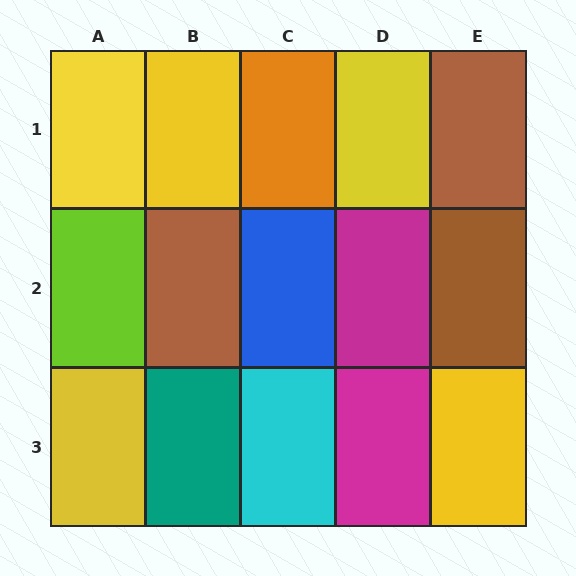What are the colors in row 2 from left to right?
Lime, brown, blue, magenta, brown.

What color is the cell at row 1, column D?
Yellow.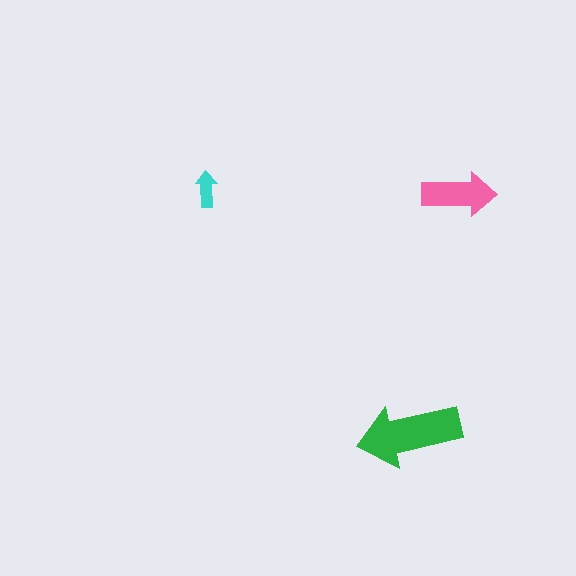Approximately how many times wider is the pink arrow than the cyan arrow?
About 2 times wider.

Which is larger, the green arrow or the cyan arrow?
The green one.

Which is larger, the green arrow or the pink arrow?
The green one.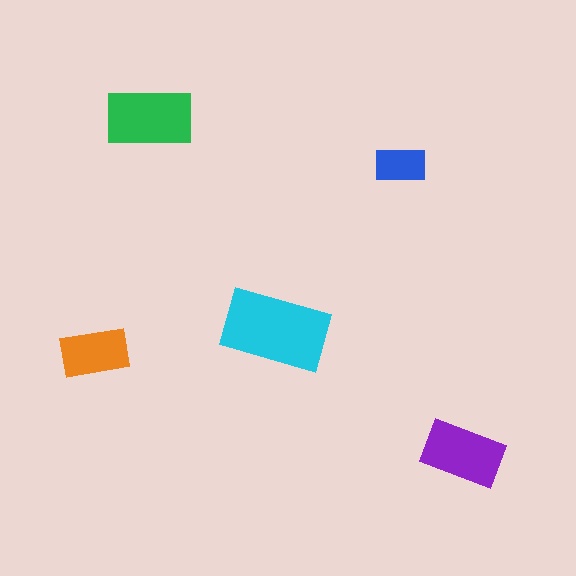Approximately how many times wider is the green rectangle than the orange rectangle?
About 1.5 times wider.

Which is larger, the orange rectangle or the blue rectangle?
The orange one.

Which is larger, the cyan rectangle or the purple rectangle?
The cyan one.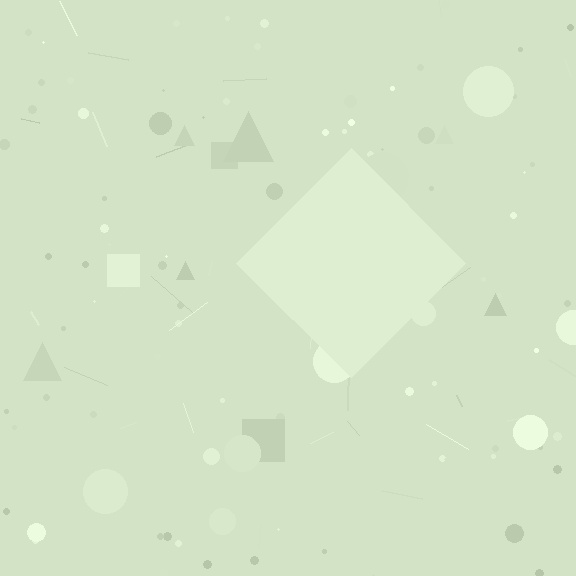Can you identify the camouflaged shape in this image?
The camouflaged shape is a diamond.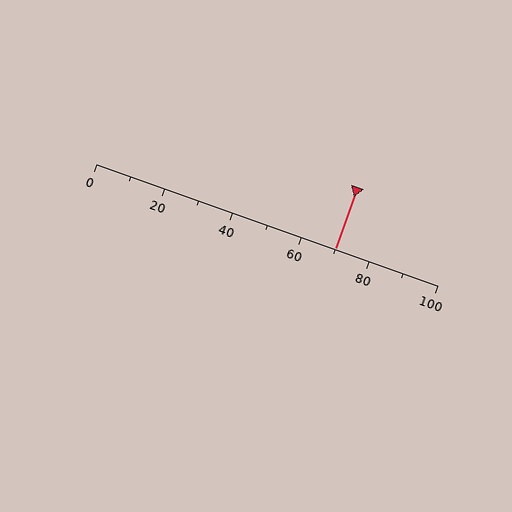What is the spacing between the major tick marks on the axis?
The major ticks are spaced 20 apart.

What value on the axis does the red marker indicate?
The marker indicates approximately 70.